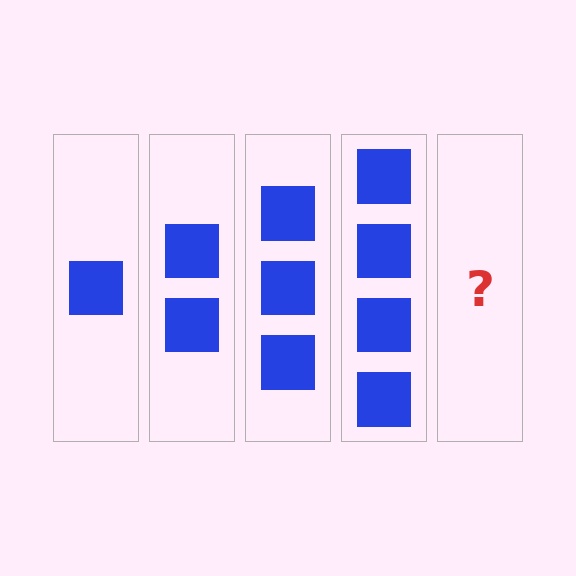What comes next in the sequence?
The next element should be 5 squares.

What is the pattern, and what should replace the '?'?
The pattern is that each step adds one more square. The '?' should be 5 squares.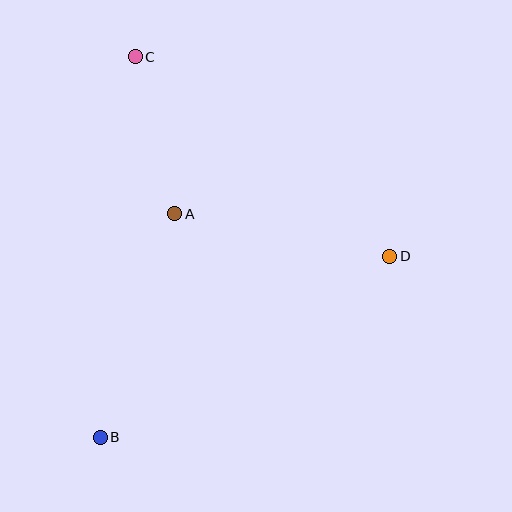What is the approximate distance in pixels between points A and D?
The distance between A and D is approximately 219 pixels.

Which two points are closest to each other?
Points A and C are closest to each other.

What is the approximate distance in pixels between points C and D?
The distance between C and D is approximately 323 pixels.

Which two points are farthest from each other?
Points B and C are farthest from each other.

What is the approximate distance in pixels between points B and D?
The distance between B and D is approximately 341 pixels.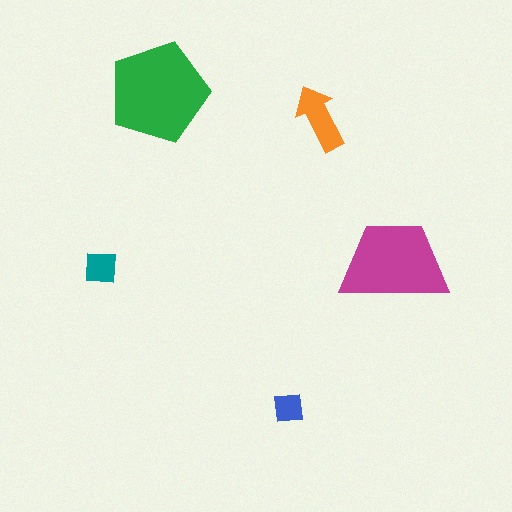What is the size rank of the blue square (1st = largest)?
5th.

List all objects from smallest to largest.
The blue square, the teal square, the orange arrow, the magenta trapezoid, the green pentagon.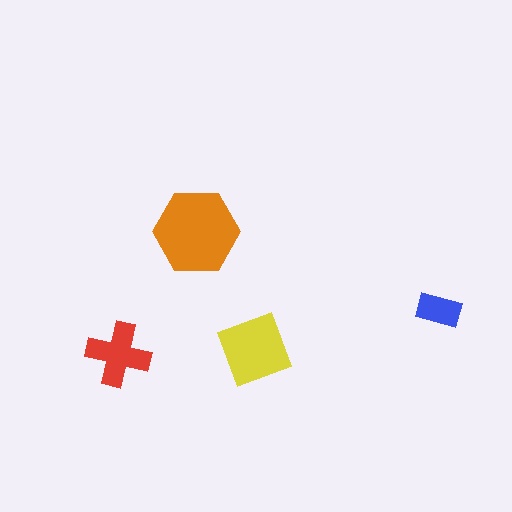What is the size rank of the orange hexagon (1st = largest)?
1st.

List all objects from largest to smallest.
The orange hexagon, the yellow square, the red cross, the blue rectangle.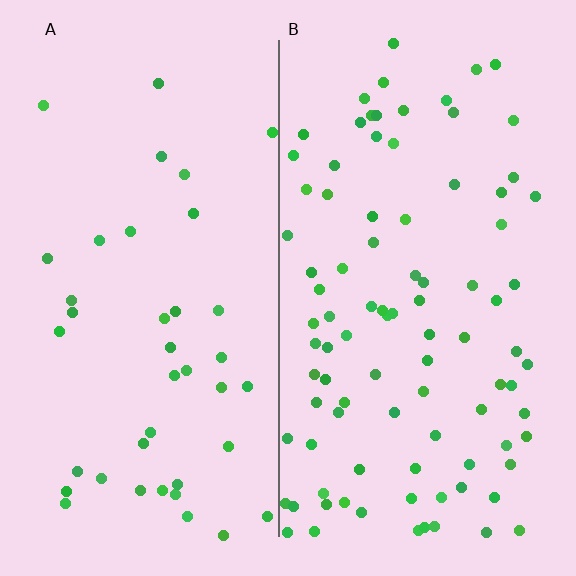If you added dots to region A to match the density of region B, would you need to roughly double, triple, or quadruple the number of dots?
Approximately double.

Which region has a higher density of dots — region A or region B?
B (the right).